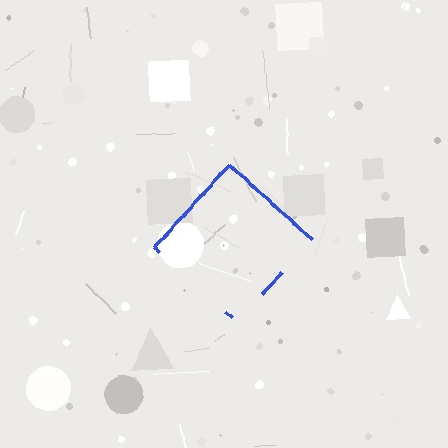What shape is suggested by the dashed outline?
The dashed outline suggests a diamond.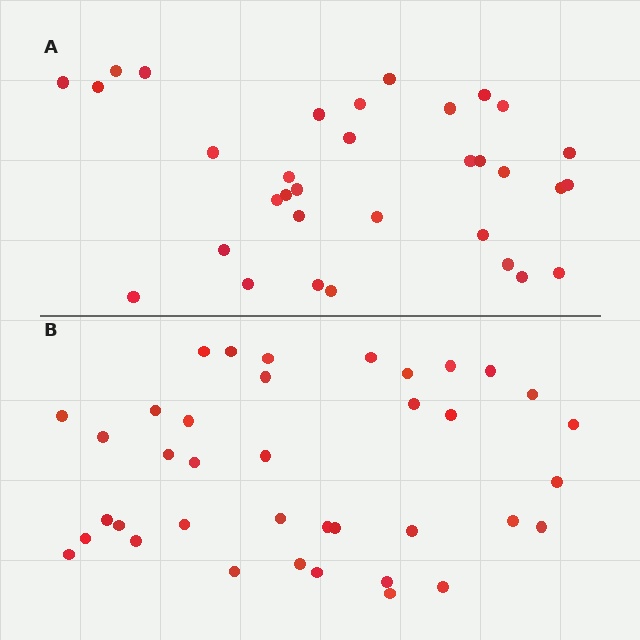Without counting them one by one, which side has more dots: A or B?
Region B (the bottom region) has more dots.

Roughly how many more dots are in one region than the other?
Region B has about 5 more dots than region A.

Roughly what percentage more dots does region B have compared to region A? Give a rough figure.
About 15% more.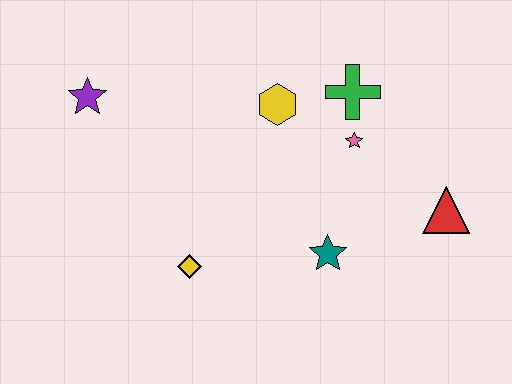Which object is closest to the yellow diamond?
The teal star is closest to the yellow diamond.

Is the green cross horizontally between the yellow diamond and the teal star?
No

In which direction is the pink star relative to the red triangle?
The pink star is to the left of the red triangle.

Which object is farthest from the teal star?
The purple star is farthest from the teal star.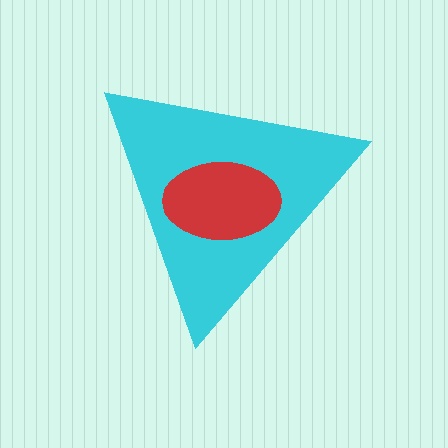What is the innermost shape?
The red ellipse.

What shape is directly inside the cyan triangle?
The red ellipse.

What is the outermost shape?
The cyan triangle.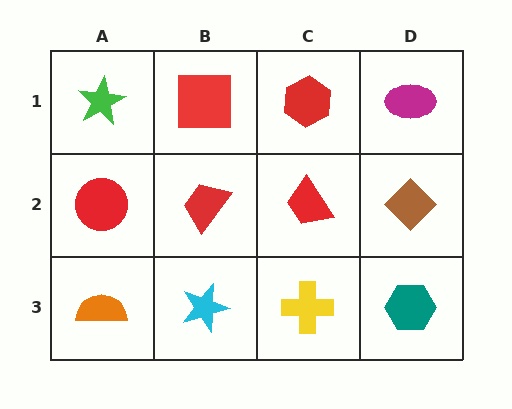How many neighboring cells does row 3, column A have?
2.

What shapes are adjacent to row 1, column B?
A red trapezoid (row 2, column B), a green star (row 1, column A), a red hexagon (row 1, column C).